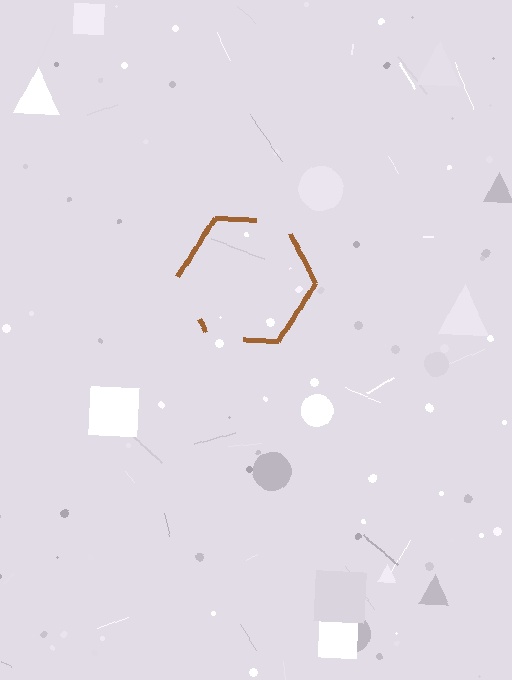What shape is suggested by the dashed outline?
The dashed outline suggests a hexagon.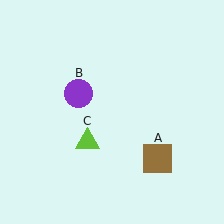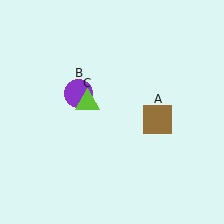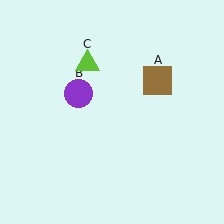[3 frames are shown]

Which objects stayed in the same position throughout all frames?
Purple circle (object B) remained stationary.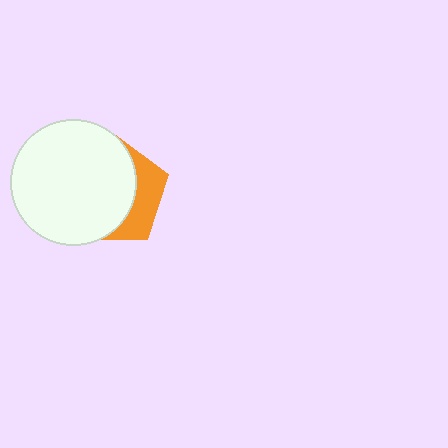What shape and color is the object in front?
The object in front is a white circle.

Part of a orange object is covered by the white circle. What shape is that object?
It is a pentagon.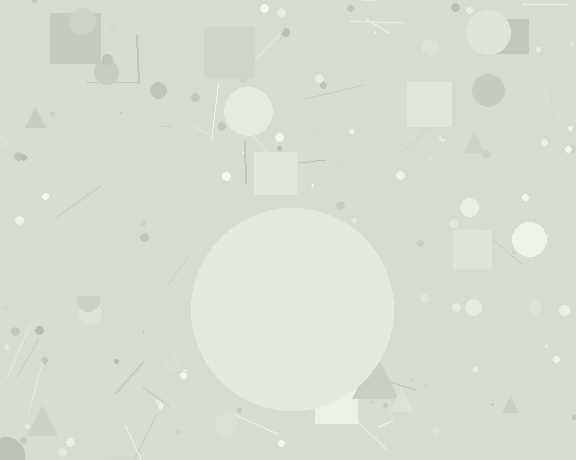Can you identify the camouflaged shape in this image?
The camouflaged shape is a circle.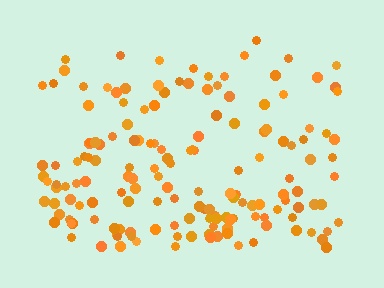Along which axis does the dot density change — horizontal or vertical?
Vertical.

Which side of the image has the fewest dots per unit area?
The top.